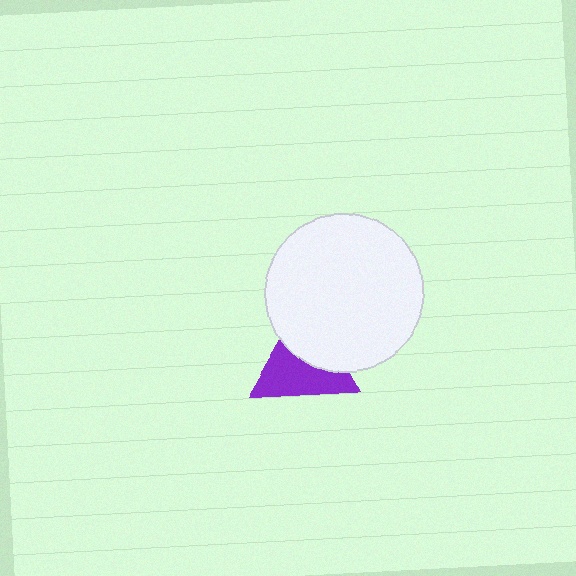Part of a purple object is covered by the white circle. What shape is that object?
It is a triangle.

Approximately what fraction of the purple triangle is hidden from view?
Roughly 43% of the purple triangle is hidden behind the white circle.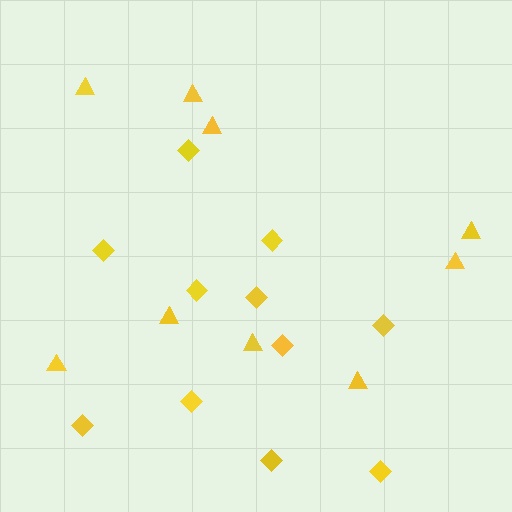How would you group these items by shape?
There are 2 groups: one group of triangles (9) and one group of diamonds (11).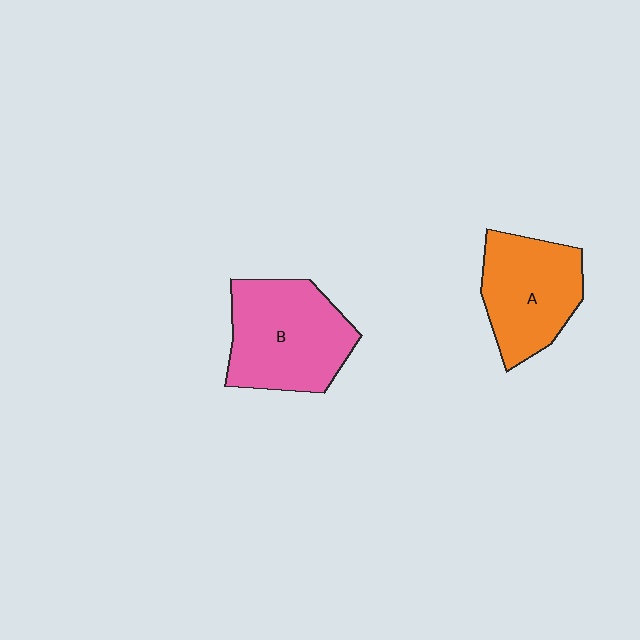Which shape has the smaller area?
Shape A (orange).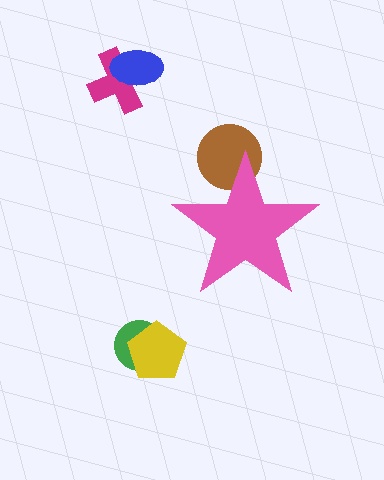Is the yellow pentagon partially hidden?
No, the yellow pentagon is fully visible.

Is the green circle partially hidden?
No, the green circle is fully visible.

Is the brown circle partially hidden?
Yes, the brown circle is partially hidden behind the pink star.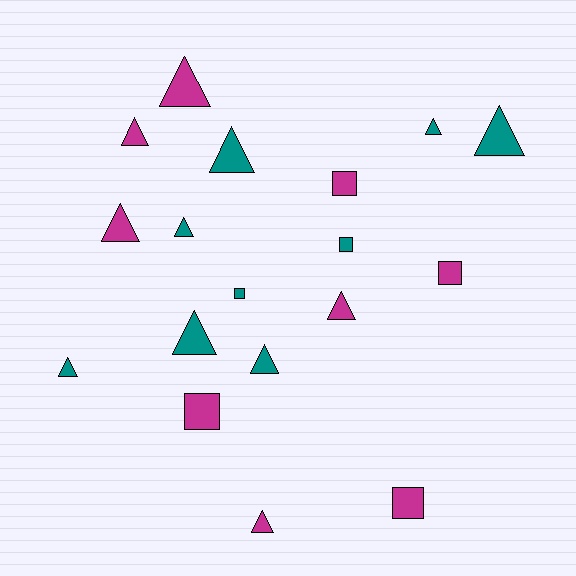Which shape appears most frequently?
Triangle, with 12 objects.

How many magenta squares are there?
There are 4 magenta squares.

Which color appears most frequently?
Teal, with 9 objects.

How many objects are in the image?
There are 18 objects.